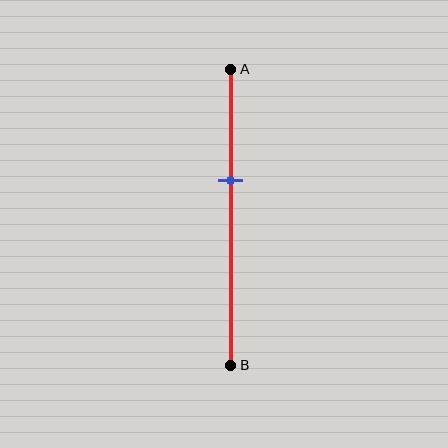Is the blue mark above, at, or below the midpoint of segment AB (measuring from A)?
The blue mark is above the midpoint of segment AB.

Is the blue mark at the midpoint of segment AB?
No, the mark is at about 40% from A, not at the 50% midpoint.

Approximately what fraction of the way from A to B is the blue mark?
The blue mark is approximately 40% of the way from A to B.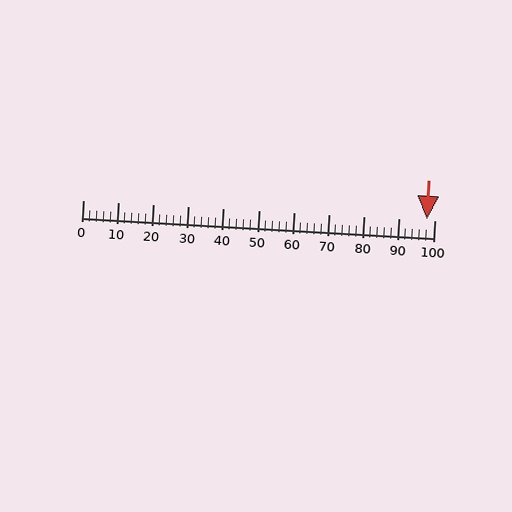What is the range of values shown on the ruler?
The ruler shows values from 0 to 100.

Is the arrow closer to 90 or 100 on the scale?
The arrow is closer to 100.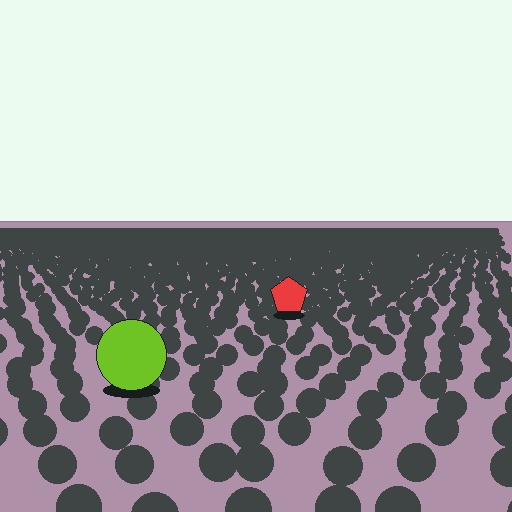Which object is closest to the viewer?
The lime circle is closest. The texture marks near it are larger and more spread out.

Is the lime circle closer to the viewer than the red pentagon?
Yes. The lime circle is closer — you can tell from the texture gradient: the ground texture is coarser near it.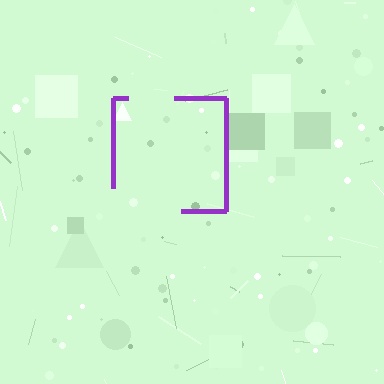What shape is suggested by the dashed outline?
The dashed outline suggests a square.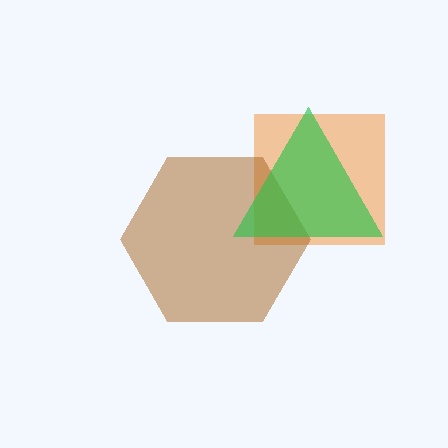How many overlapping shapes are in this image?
There are 3 overlapping shapes in the image.